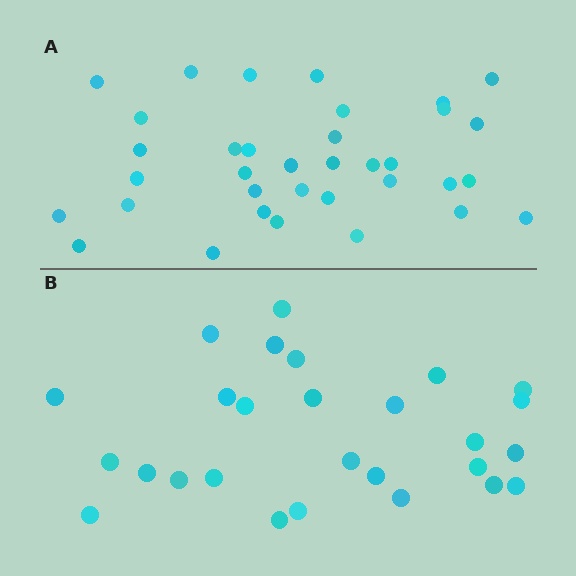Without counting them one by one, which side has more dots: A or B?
Region A (the top region) has more dots.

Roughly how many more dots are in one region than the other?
Region A has roughly 8 or so more dots than region B.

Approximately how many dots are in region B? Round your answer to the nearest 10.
About 30 dots. (The exact count is 27, which rounds to 30.)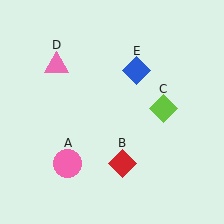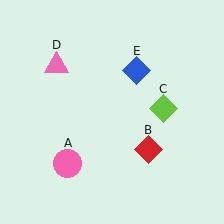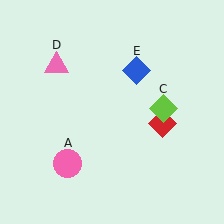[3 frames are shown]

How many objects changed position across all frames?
1 object changed position: red diamond (object B).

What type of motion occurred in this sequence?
The red diamond (object B) rotated counterclockwise around the center of the scene.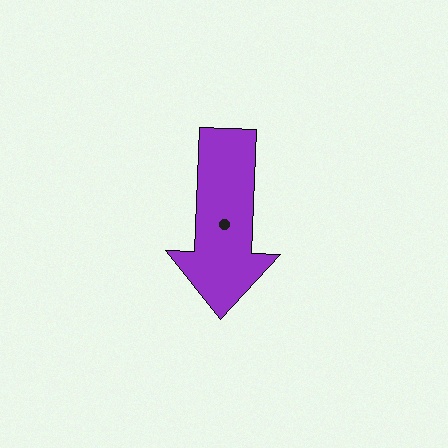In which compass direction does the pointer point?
South.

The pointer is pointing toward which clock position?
Roughly 6 o'clock.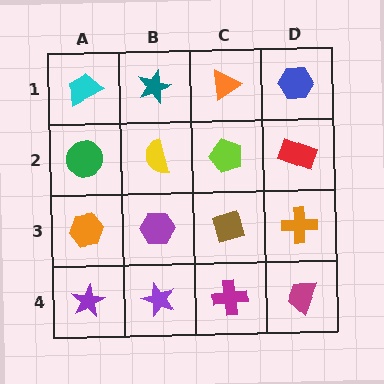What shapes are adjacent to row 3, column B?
A yellow semicircle (row 2, column B), a purple star (row 4, column B), an orange hexagon (row 3, column A), a brown diamond (row 3, column C).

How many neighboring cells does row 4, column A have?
2.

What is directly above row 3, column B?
A yellow semicircle.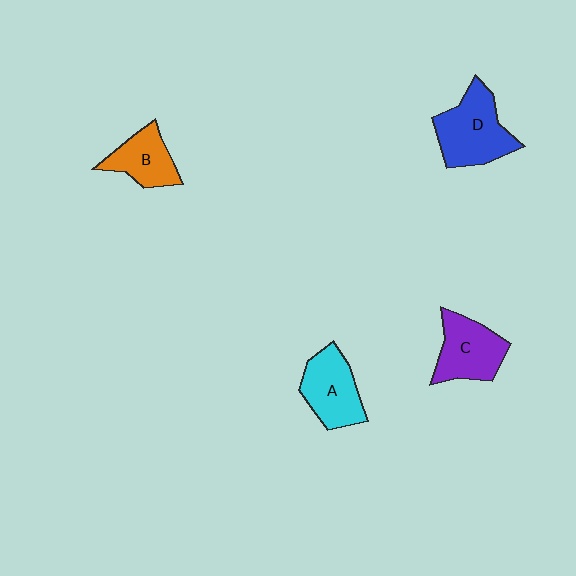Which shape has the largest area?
Shape D (blue).